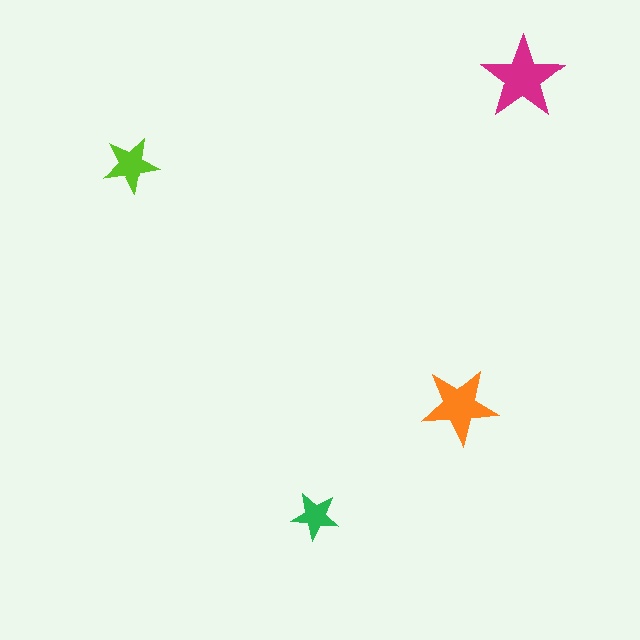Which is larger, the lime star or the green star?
The lime one.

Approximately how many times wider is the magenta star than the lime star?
About 1.5 times wider.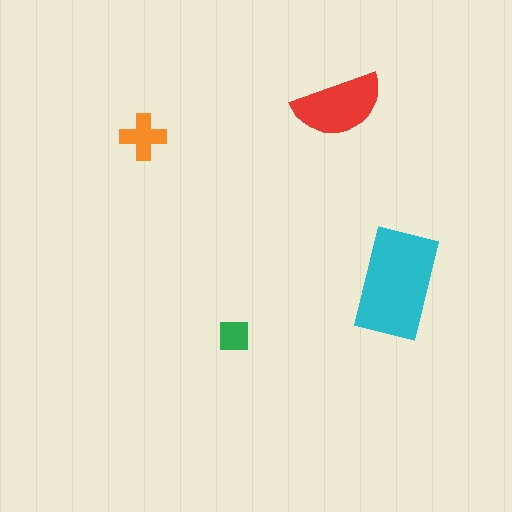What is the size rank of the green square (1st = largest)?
4th.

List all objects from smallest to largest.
The green square, the orange cross, the red semicircle, the cyan rectangle.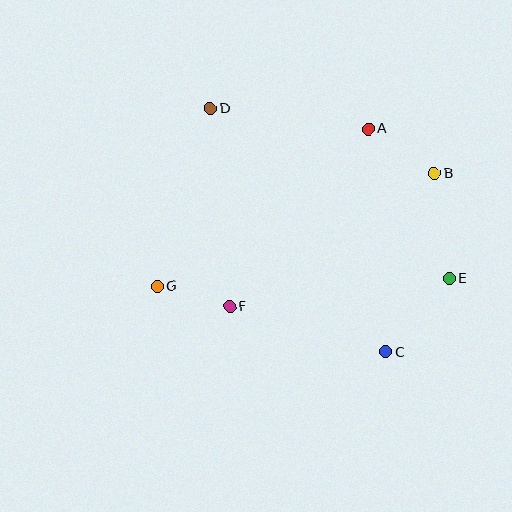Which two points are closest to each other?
Points F and G are closest to each other.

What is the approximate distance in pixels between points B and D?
The distance between B and D is approximately 233 pixels.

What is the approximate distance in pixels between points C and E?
The distance between C and E is approximately 97 pixels.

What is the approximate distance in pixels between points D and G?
The distance between D and G is approximately 185 pixels.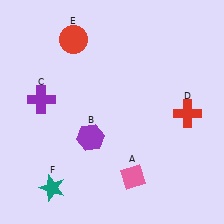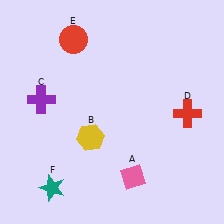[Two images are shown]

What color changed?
The hexagon (B) changed from purple in Image 1 to yellow in Image 2.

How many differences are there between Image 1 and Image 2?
There is 1 difference between the two images.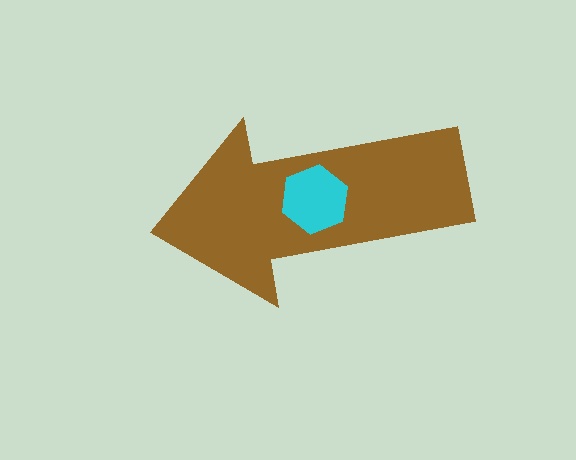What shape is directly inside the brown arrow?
The cyan hexagon.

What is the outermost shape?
The brown arrow.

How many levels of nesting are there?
2.